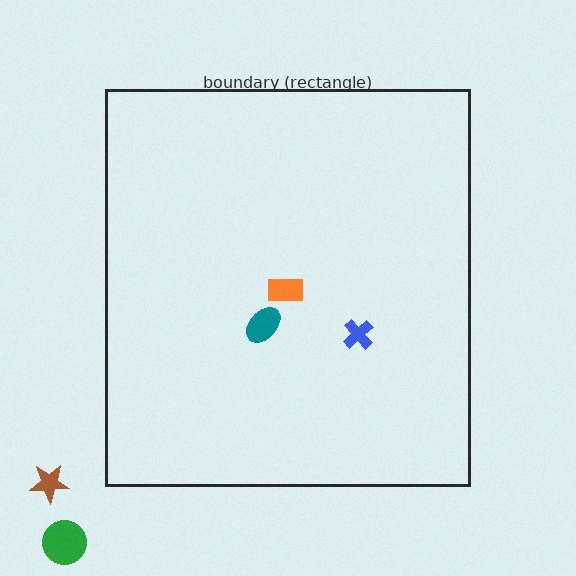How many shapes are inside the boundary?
3 inside, 2 outside.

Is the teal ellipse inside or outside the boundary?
Inside.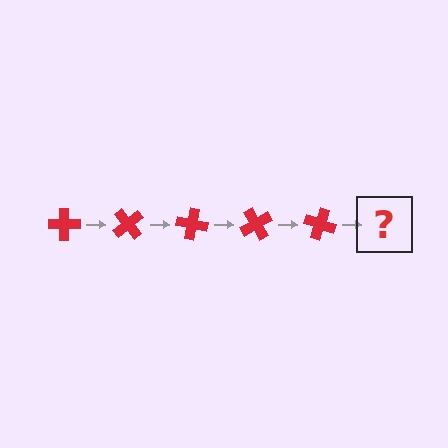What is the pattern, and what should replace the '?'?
The pattern is that the cross rotates 50 degrees each step. The '?' should be a red cross rotated 250 degrees.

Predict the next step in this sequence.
The next step is a red cross rotated 250 degrees.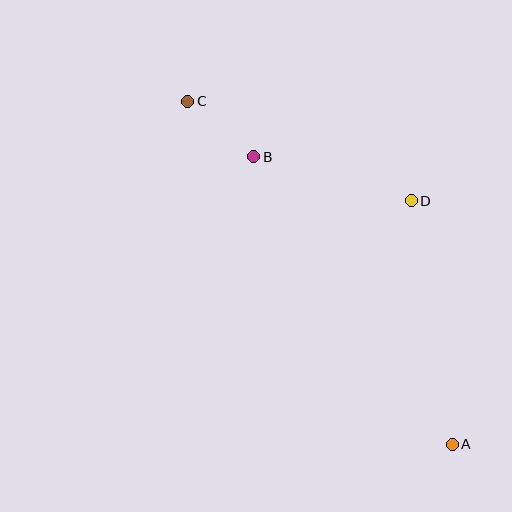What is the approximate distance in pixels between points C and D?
The distance between C and D is approximately 245 pixels.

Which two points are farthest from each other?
Points A and C are farthest from each other.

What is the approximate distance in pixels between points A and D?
The distance between A and D is approximately 247 pixels.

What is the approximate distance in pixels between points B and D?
The distance between B and D is approximately 164 pixels.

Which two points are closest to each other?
Points B and C are closest to each other.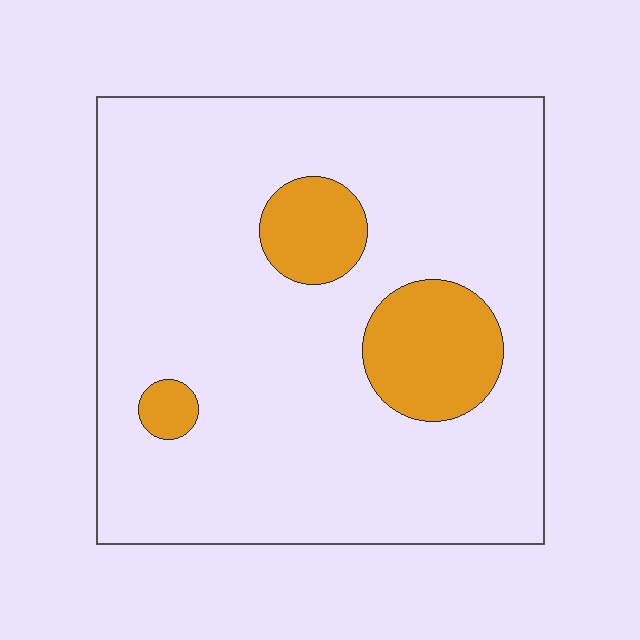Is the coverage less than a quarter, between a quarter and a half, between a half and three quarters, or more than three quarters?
Less than a quarter.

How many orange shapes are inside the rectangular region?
3.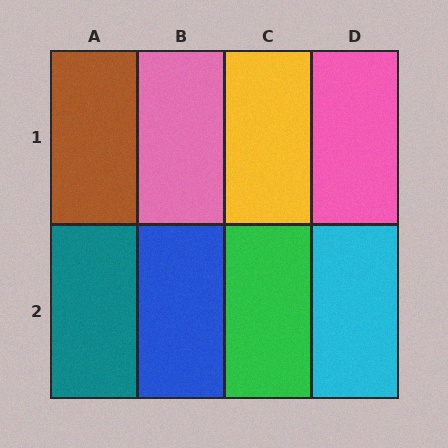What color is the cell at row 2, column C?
Green.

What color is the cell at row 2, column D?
Cyan.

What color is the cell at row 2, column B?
Blue.